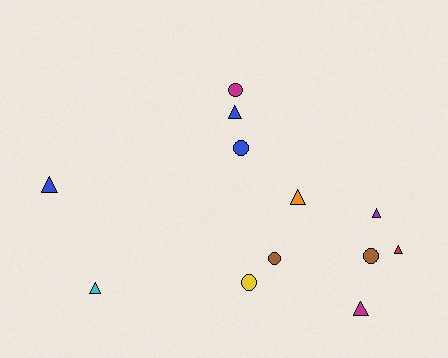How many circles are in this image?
There are 5 circles.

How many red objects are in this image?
There is 1 red object.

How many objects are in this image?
There are 12 objects.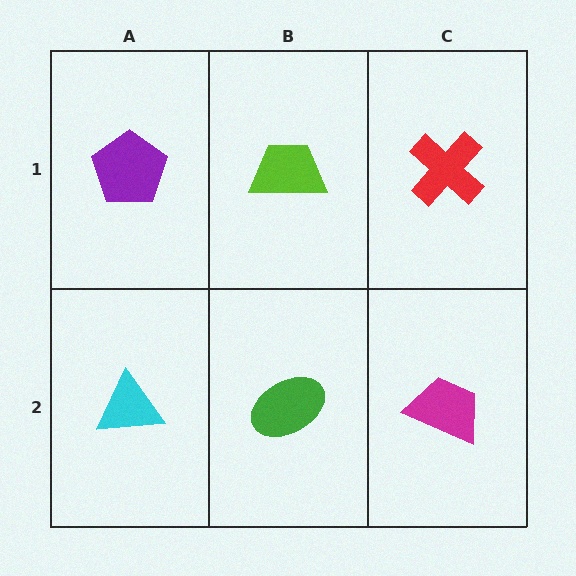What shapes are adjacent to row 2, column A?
A purple pentagon (row 1, column A), a green ellipse (row 2, column B).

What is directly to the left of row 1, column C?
A lime trapezoid.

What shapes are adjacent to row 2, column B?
A lime trapezoid (row 1, column B), a cyan triangle (row 2, column A), a magenta trapezoid (row 2, column C).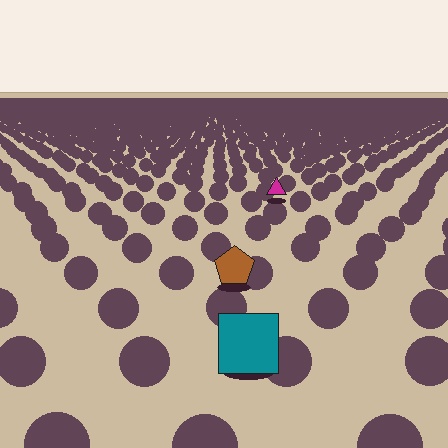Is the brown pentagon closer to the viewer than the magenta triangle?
Yes. The brown pentagon is closer — you can tell from the texture gradient: the ground texture is coarser near it.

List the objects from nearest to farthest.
From nearest to farthest: the teal square, the brown pentagon, the magenta triangle.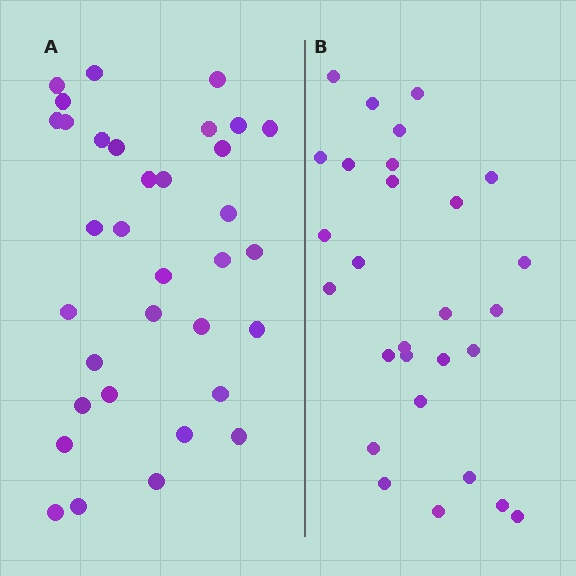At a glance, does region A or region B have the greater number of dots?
Region A (the left region) has more dots.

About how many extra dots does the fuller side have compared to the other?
Region A has about 6 more dots than region B.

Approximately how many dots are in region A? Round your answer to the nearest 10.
About 30 dots. (The exact count is 34, which rounds to 30.)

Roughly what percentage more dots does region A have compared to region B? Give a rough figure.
About 20% more.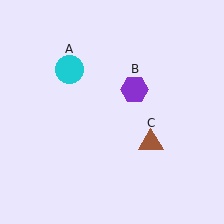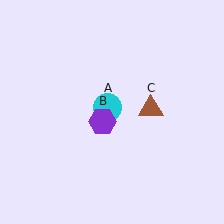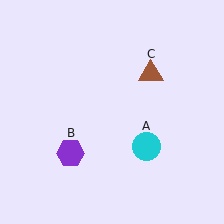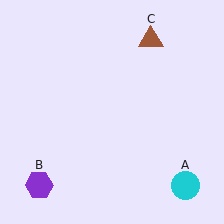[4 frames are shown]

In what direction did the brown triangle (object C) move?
The brown triangle (object C) moved up.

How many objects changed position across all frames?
3 objects changed position: cyan circle (object A), purple hexagon (object B), brown triangle (object C).